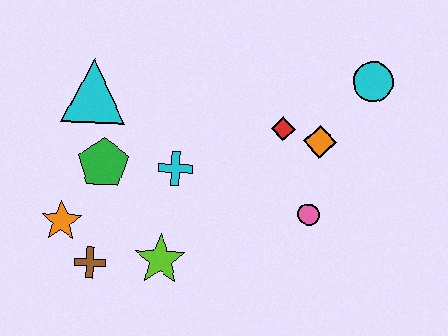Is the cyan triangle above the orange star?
Yes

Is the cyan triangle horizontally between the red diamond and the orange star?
Yes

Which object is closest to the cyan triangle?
The green pentagon is closest to the cyan triangle.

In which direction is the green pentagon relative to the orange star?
The green pentagon is above the orange star.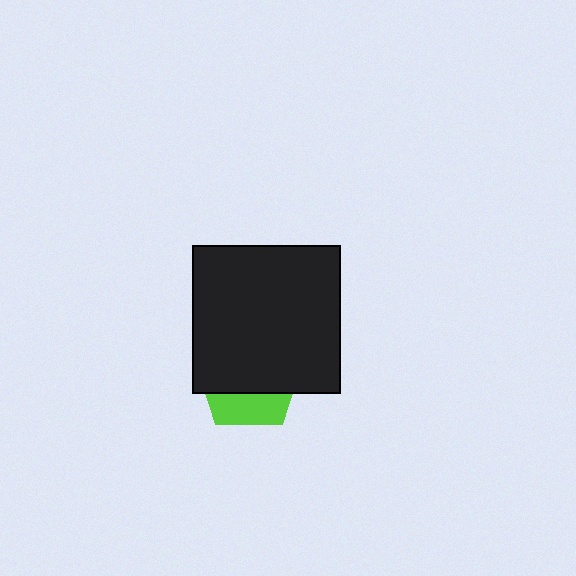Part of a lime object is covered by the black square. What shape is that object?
It is a pentagon.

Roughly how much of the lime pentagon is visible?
A small part of it is visible (roughly 32%).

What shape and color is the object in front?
The object in front is a black square.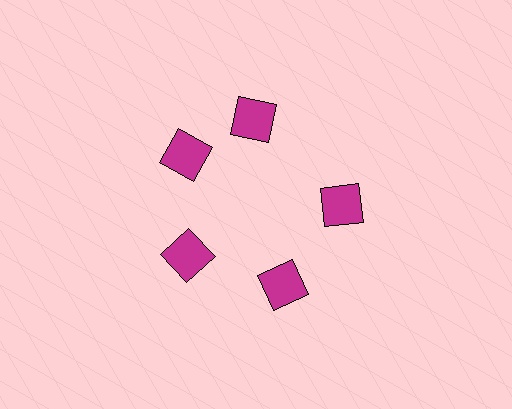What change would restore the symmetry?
The symmetry would be restored by rotating it back into even spacing with its neighbors so that all 5 squares sit at equal angles and equal distance from the center.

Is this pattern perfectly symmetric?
No. The 5 magenta squares are arranged in a ring, but one element near the 1 o'clock position is rotated out of alignment along the ring, breaking the 5-fold rotational symmetry.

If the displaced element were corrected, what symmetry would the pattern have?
It would have 5-fold rotational symmetry — the pattern would map onto itself every 72 degrees.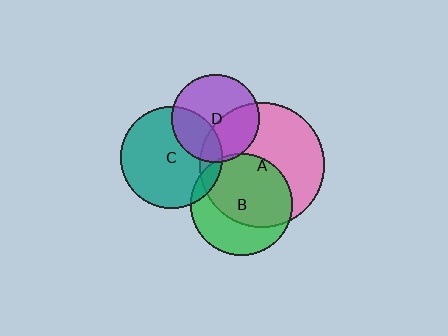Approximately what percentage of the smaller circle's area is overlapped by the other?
Approximately 15%.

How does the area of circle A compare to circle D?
Approximately 2.0 times.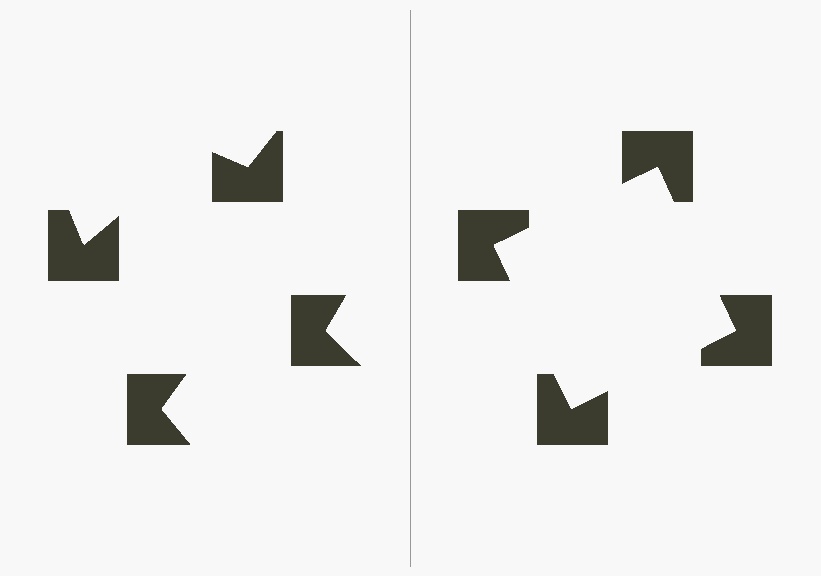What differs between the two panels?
The notched squares are positioned identically on both sides; only the wedge orientations differ. On the right they align to a square; on the left they are misaligned.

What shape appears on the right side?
An illusory square.